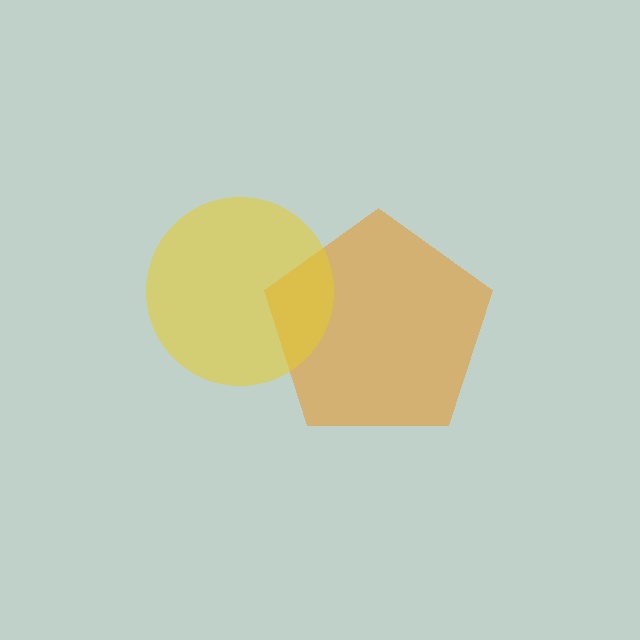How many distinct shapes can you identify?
There are 2 distinct shapes: an orange pentagon, a yellow circle.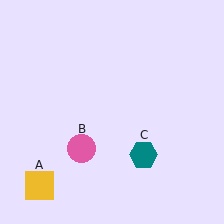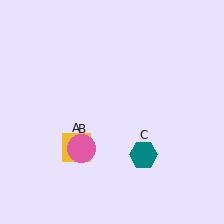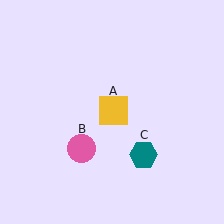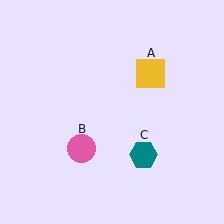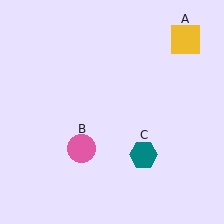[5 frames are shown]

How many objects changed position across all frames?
1 object changed position: yellow square (object A).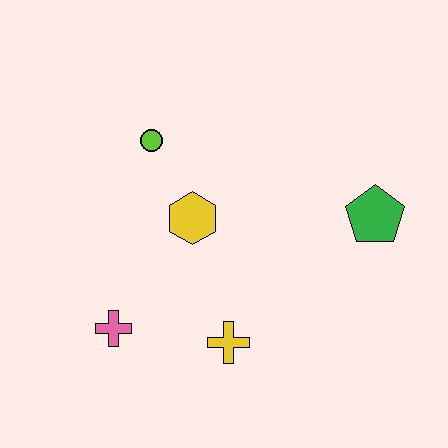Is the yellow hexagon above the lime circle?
No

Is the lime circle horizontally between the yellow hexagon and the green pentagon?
No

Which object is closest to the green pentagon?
The yellow hexagon is closest to the green pentagon.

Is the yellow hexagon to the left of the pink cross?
No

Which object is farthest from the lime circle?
The green pentagon is farthest from the lime circle.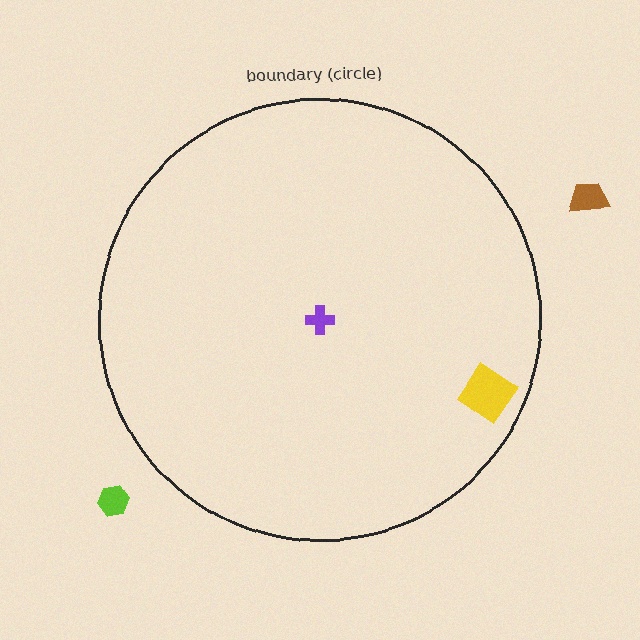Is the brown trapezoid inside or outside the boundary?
Outside.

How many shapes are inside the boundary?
2 inside, 2 outside.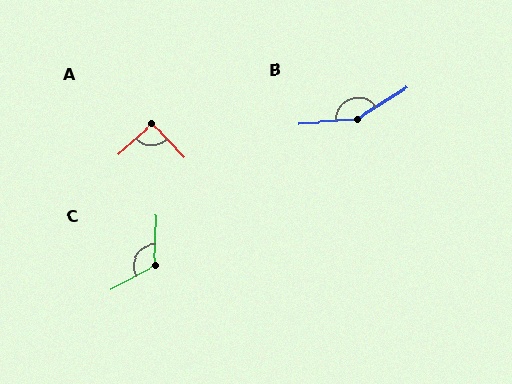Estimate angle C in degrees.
Approximately 120 degrees.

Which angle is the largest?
B, at approximately 152 degrees.